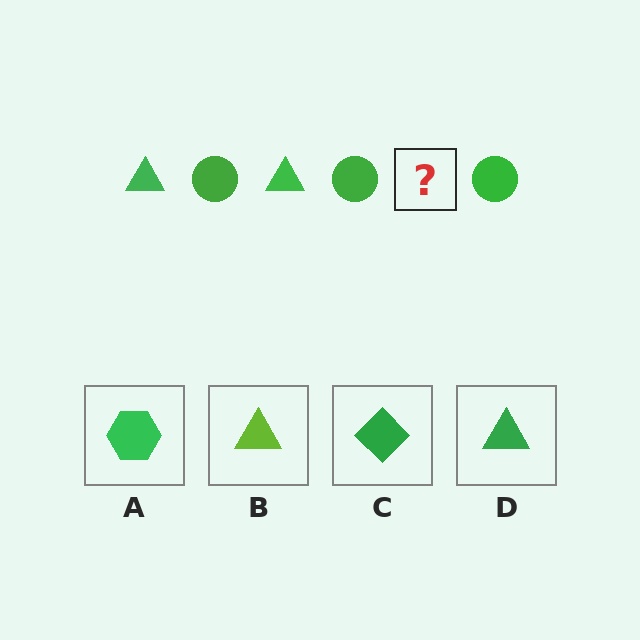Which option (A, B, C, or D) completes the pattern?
D.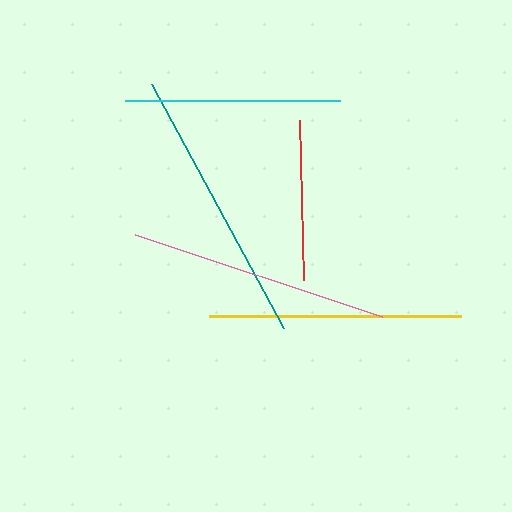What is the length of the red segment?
The red segment is approximately 160 pixels long.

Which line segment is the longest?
The teal line is the longest at approximately 277 pixels.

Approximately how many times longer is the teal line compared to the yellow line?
The teal line is approximately 1.1 times the length of the yellow line.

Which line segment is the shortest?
The red line is the shortest at approximately 160 pixels.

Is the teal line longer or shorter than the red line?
The teal line is longer than the red line.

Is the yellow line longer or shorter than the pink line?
The pink line is longer than the yellow line.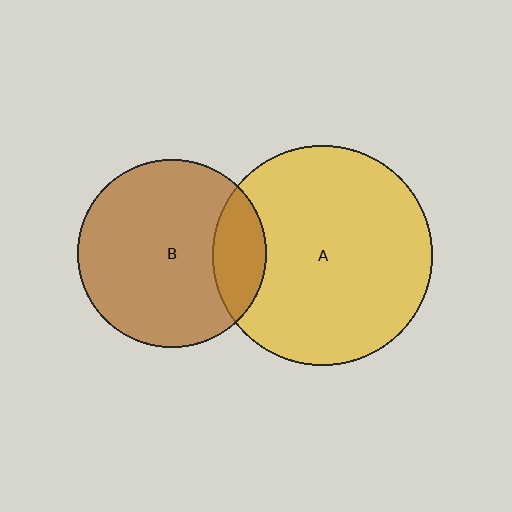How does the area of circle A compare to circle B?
Approximately 1.4 times.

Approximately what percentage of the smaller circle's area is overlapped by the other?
Approximately 20%.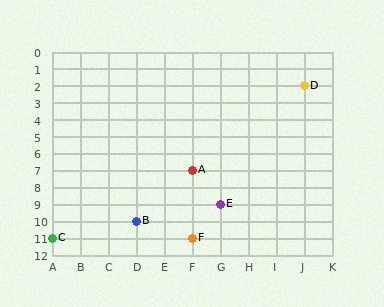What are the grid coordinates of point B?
Point B is at grid coordinates (D, 10).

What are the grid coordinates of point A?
Point A is at grid coordinates (F, 7).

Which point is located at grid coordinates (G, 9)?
Point E is at (G, 9).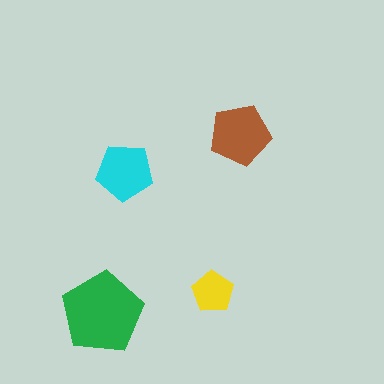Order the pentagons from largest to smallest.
the green one, the brown one, the cyan one, the yellow one.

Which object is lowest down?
The green pentagon is bottommost.